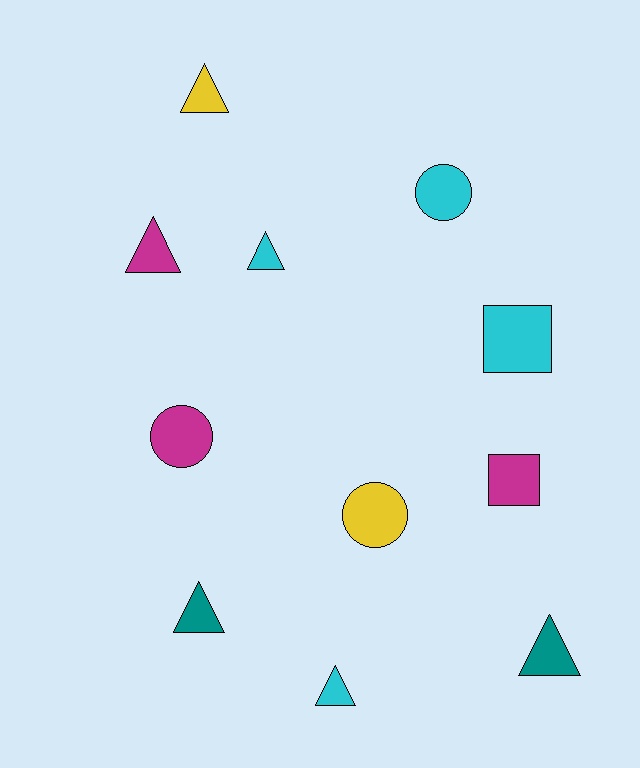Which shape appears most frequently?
Triangle, with 6 objects.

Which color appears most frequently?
Cyan, with 4 objects.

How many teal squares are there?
There are no teal squares.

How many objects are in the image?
There are 11 objects.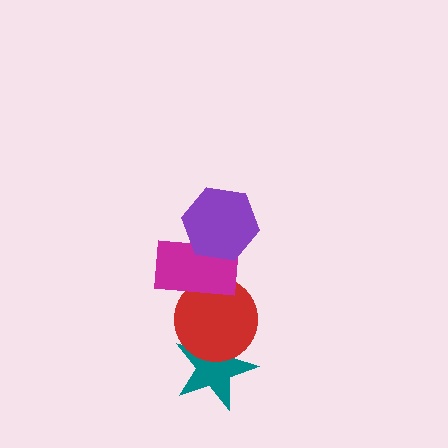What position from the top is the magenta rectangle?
The magenta rectangle is 2nd from the top.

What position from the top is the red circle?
The red circle is 3rd from the top.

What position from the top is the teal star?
The teal star is 4th from the top.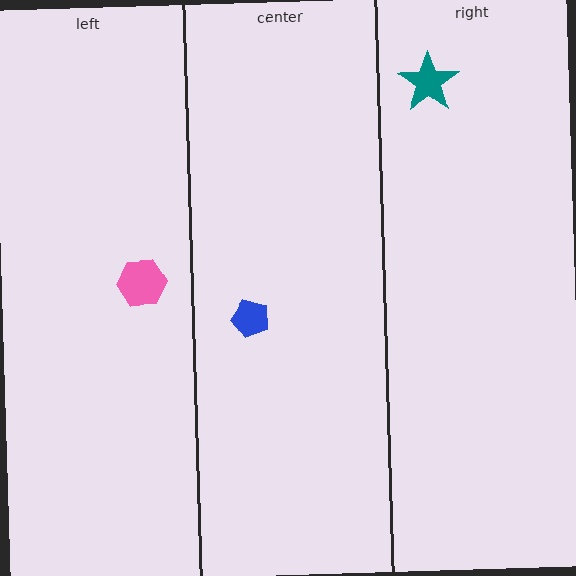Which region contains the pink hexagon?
The left region.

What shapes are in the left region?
The pink hexagon.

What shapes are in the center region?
The blue pentagon.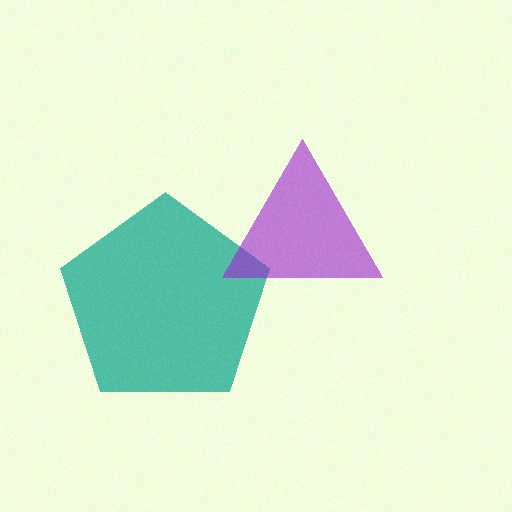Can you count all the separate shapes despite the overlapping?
Yes, there are 2 separate shapes.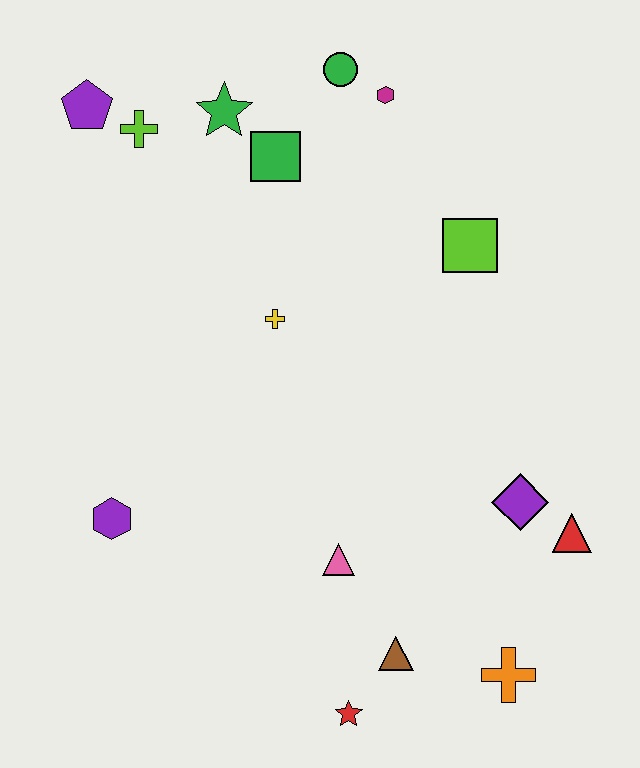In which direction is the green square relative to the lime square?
The green square is to the left of the lime square.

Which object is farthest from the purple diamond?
The purple pentagon is farthest from the purple diamond.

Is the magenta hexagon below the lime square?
No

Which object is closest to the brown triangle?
The red star is closest to the brown triangle.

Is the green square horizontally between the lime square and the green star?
Yes